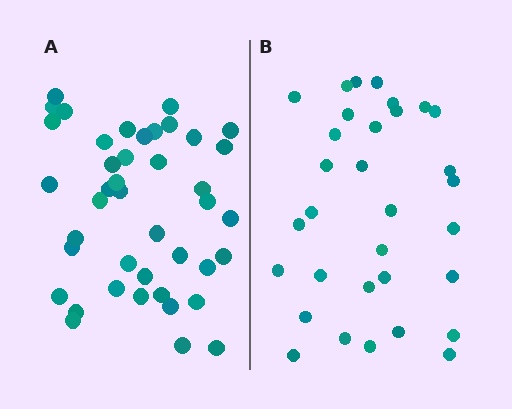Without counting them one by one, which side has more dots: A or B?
Region A (the left region) has more dots.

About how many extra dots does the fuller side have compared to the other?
Region A has roughly 10 or so more dots than region B.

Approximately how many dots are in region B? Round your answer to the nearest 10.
About 30 dots. (The exact count is 32, which rounds to 30.)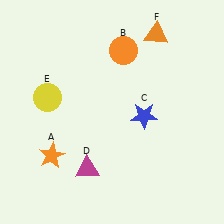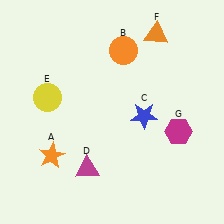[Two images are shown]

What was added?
A magenta hexagon (G) was added in Image 2.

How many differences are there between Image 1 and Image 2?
There is 1 difference between the two images.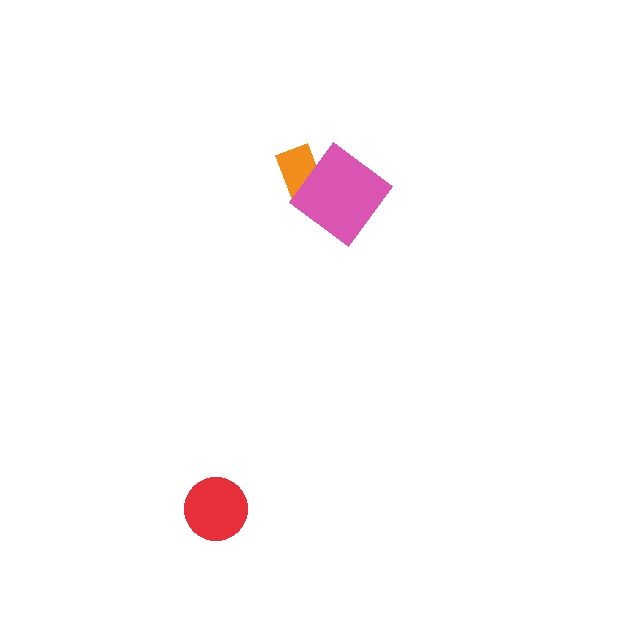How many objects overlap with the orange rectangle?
1 object overlaps with the orange rectangle.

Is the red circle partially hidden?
No, no other shape covers it.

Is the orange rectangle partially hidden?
Yes, it is partially covered by another shape.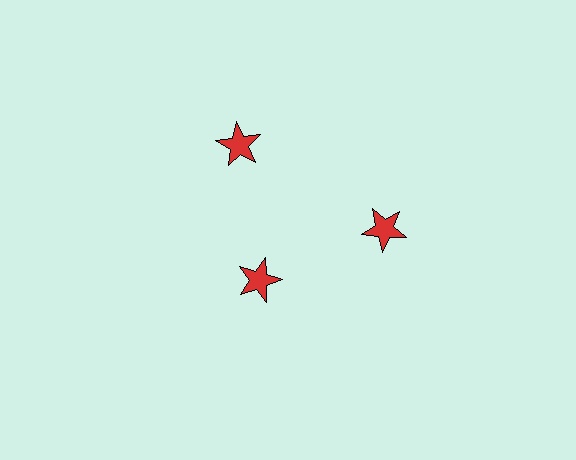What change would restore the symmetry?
The symmetry would be restored by moving it outward, back onto the ring so that all 3 stars sit at equal angles and equal distance from the center.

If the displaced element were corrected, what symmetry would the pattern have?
It would have 3-fold rotational symmetry — the pattern would map onto itself every 120 degrees.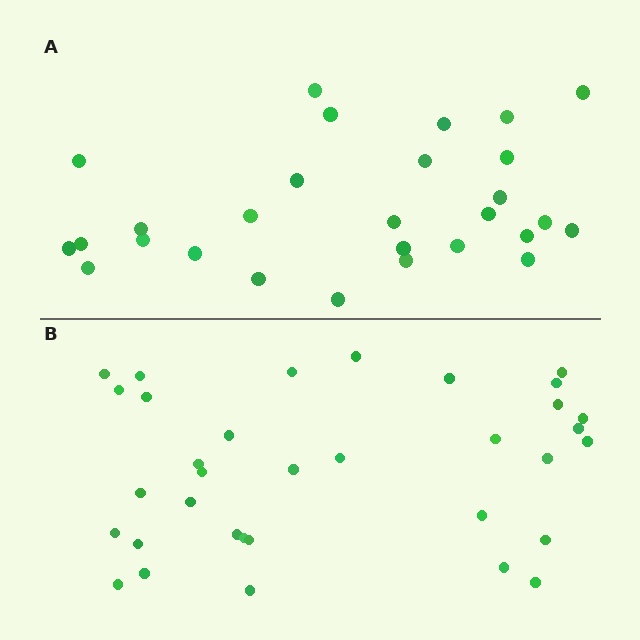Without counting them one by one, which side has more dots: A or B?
Region B (the bottom region) has more dots.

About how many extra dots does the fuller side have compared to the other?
Region B has about 6 more dots than region A.